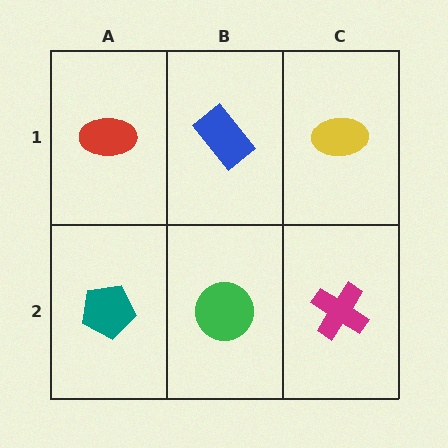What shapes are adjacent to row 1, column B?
A green circle (row 2, column B), a red ellipse (row 1, column A), a yellow ellipse (row 1, column C).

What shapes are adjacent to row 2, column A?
A red ellipse (row 1, column A), a green circle (row 2, column B).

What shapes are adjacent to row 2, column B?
A blue rectangle (row 1, column B), a teal pentagon (row 2, column A), a magenta cross (row 2, column C).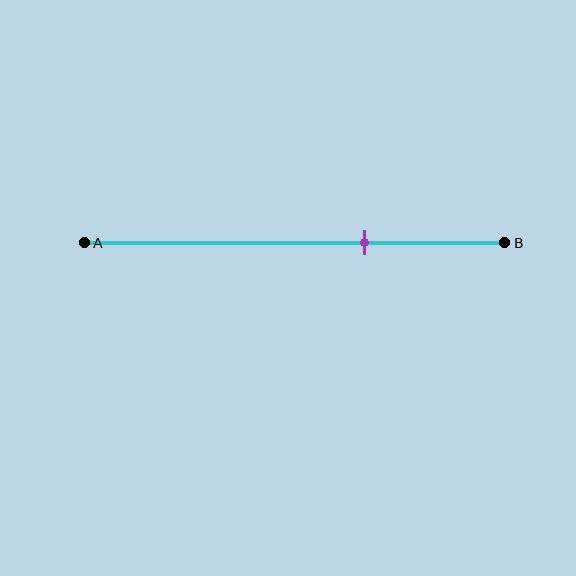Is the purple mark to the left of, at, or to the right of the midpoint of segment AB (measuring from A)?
The purple mark is to the right of the midpoint of segment AB.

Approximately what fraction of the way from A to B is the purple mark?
The purple mark is approximately 65% of the way from A to B.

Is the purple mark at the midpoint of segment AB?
No, the mark is at about 65% from A, not at the 50% midpoint.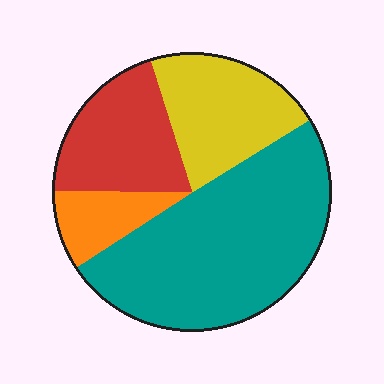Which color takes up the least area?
Orange, at roughly 10%.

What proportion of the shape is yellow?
Yellow covers roughly 20% of the shape.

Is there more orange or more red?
Red.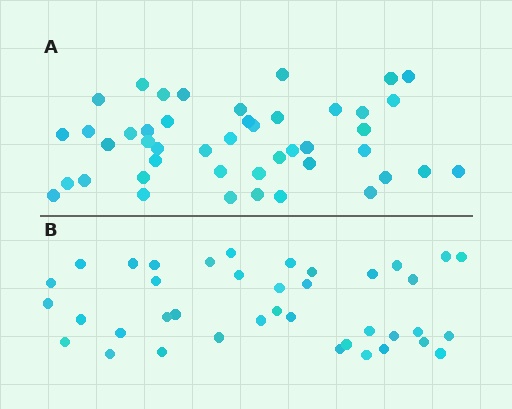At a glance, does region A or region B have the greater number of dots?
Region A (the top region) has more dots.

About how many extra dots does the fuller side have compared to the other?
Region A has about 6 more dots than region B.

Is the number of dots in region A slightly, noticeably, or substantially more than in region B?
Region A has only slightly more — the two regions are fairly close. The ratio is roughly 1.2 to 1.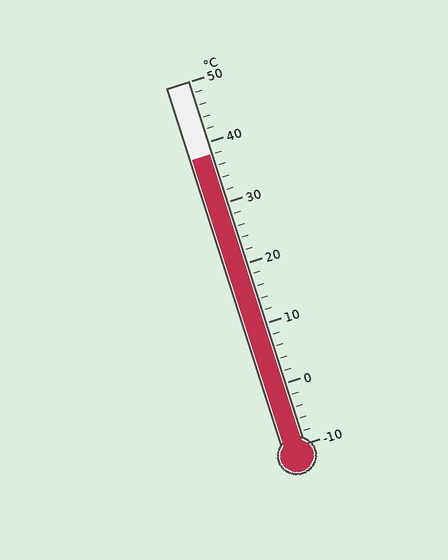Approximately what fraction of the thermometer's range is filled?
The thermometer is filled to approximately 80% of its range.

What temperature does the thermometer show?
The thermometer shows approximately 38°C.